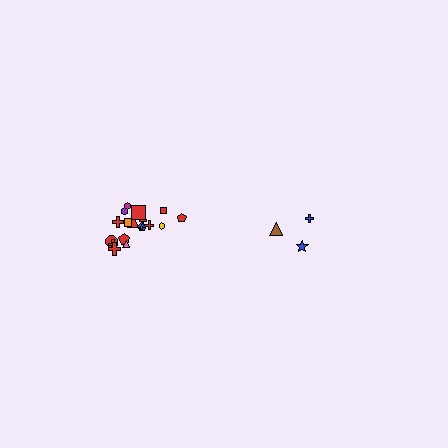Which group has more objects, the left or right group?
The left group.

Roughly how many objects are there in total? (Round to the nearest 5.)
Roughly 20 objects in total.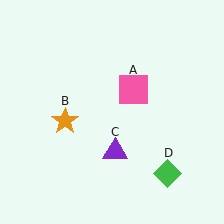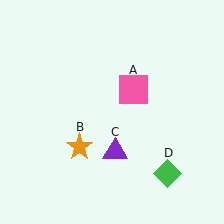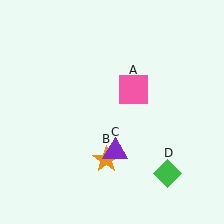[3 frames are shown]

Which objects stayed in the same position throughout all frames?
Pink square (object A) and purple triangle (object C) and green diamond (object D) remained stationary.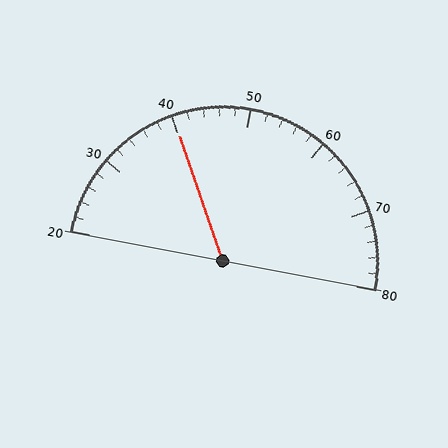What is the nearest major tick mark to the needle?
The nearest major tick mark is 40.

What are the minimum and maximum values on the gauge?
The gauge ranges from 20 to 80.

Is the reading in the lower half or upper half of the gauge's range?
The reading is in the lower half of the range (20 to 80).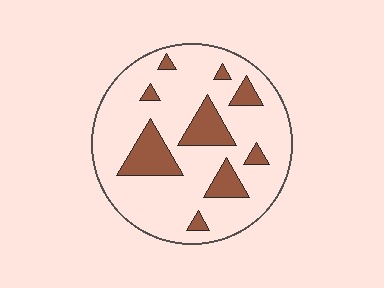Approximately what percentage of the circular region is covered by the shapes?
Approximately 20%.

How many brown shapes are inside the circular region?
9.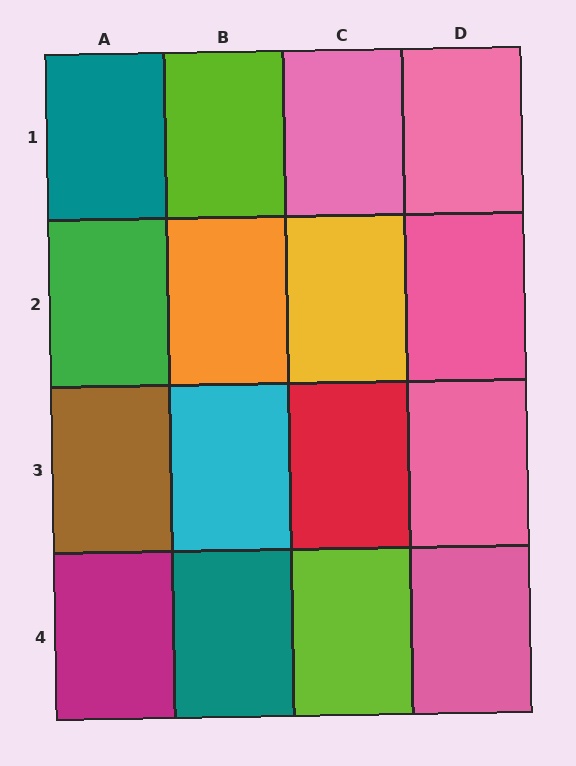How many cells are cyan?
1 cell is cyan.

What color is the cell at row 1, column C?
Pink.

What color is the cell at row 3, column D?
Pink.